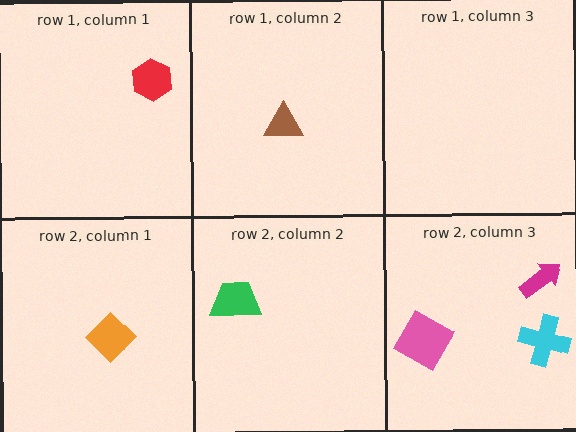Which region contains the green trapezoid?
The row 2, column 2 region.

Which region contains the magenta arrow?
The row 2, column 3 region.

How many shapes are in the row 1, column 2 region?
1.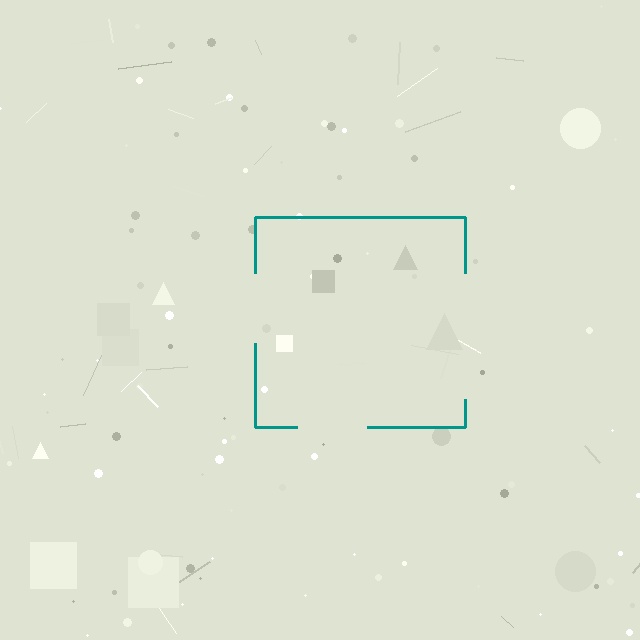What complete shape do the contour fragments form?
The contour fragments form a square.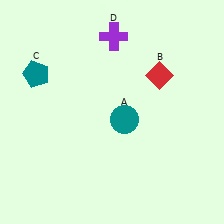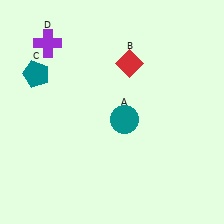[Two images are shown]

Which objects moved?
The objects that moved are: the red diamond (B), the purple cross (D).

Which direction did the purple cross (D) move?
The purple cross (D) moved left.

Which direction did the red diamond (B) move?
The red diamond (B) moved left.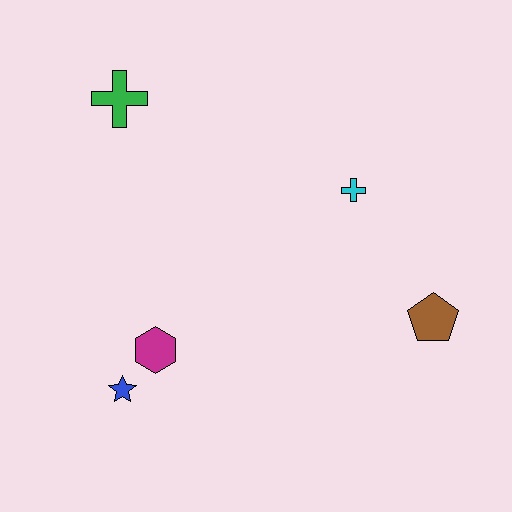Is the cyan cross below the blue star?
No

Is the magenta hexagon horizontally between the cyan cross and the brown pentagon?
No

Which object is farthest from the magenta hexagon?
The brown pentagon is farthest from the magenta hexagon.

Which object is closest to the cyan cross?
The brown pentagon is closest to the cyan cross.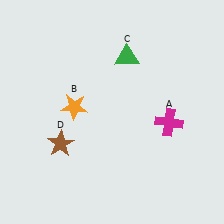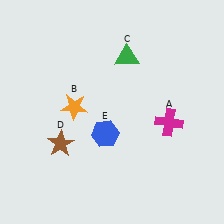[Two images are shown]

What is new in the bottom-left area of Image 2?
A blue hexagon (E) was added in the bottom-left area of Image 2.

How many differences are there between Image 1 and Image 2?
There is 1 difference between the two images.